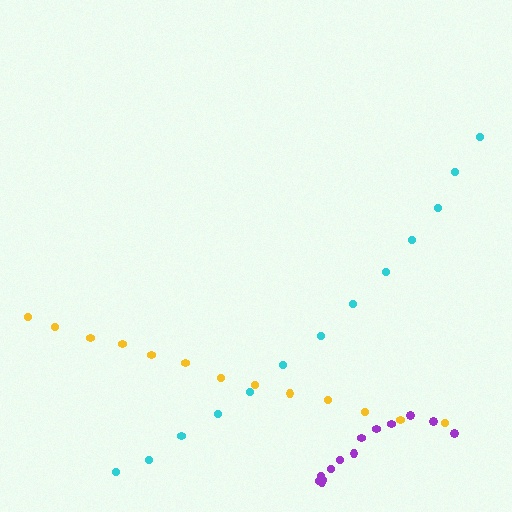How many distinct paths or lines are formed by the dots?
There are 3 distinct paths.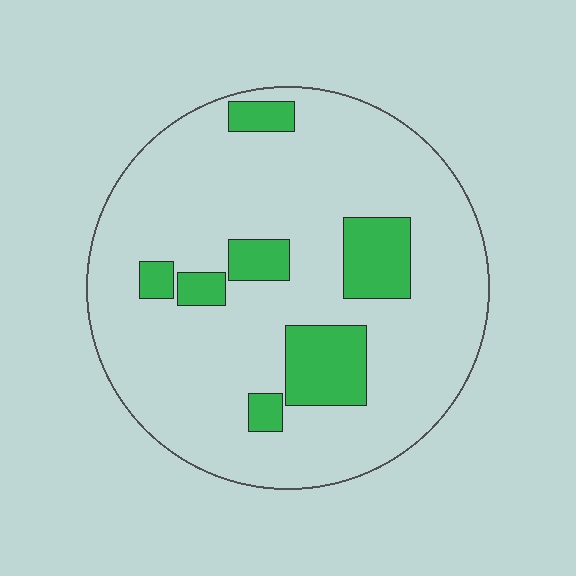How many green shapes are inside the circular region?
7.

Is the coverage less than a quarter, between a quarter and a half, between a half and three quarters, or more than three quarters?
Less than a quarter.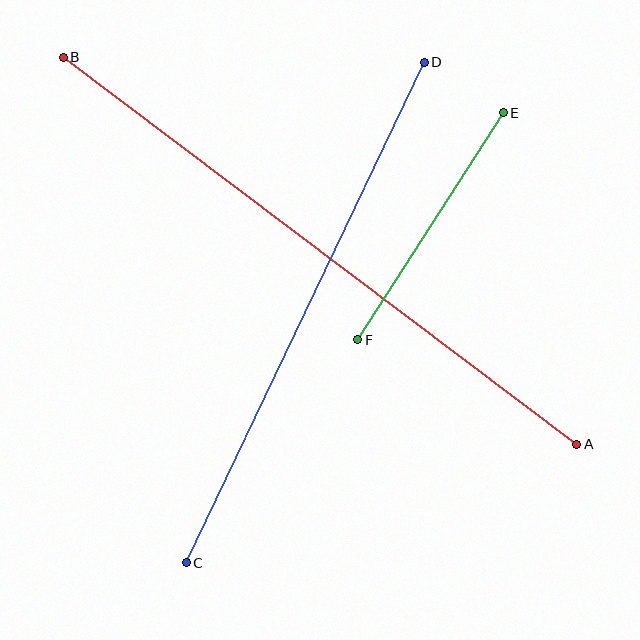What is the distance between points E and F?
The distance is approximately 270 pixels.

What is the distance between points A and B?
The distance is approximately 643 pixels.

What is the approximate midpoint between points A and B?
The midpoint is at approximately (320, 251) pixels.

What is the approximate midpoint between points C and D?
The midpoint is at approximately (305, 313) pixels.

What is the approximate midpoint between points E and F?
The midpoint is at approximately (431, 226) pixels.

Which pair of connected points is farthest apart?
Points A and B are farthest apart.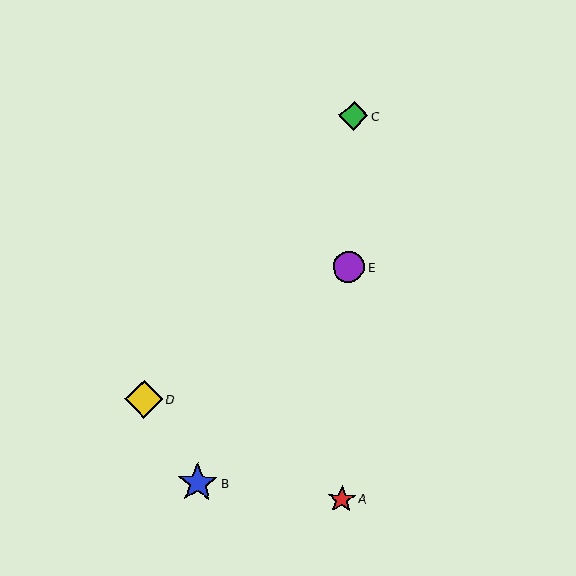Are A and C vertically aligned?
Yes, both are at x≈342.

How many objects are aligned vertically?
3 objects (A, C, E) are aligned vertically.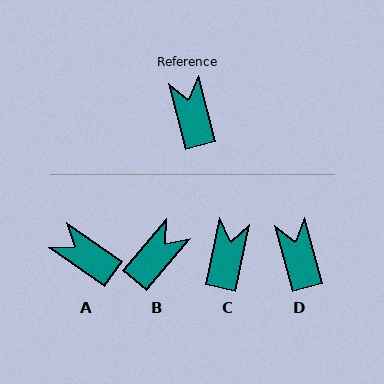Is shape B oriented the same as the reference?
No, it is off by about 54 degrees.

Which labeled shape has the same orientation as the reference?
D.